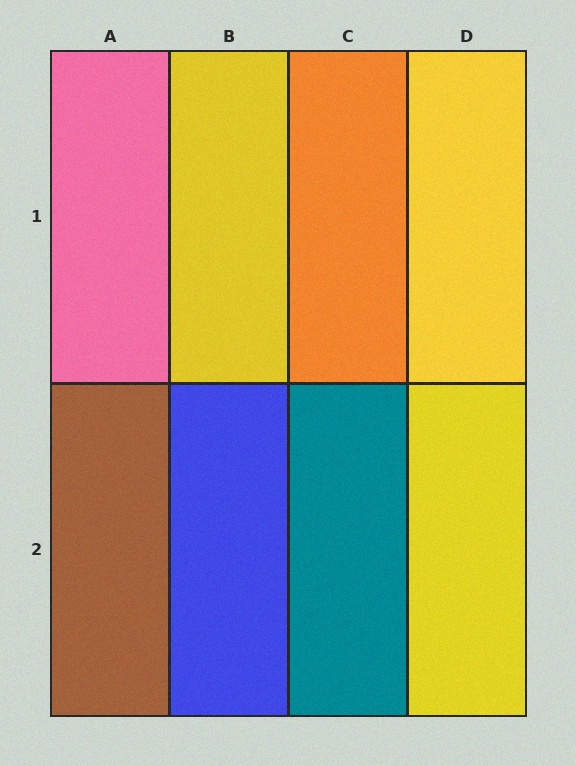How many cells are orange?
1 cell is orange.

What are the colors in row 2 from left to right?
Brown, blue, teal, yellow.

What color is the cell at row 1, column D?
Yellow.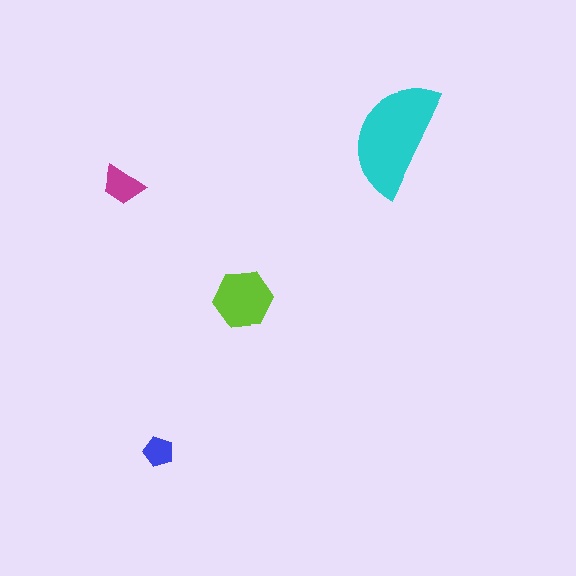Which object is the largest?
The cyan semicircle.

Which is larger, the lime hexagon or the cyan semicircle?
The cyan semicircle.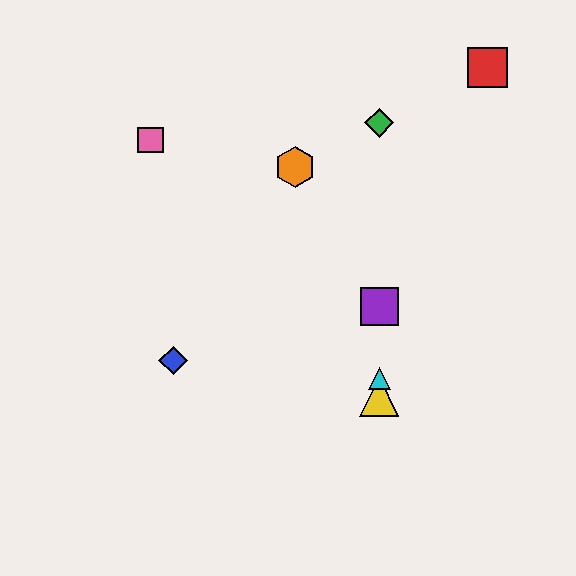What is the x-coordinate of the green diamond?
The green diamond is at x≈379.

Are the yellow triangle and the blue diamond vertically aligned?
No, the yellow triangle is at x≈379 and the blue diamond is at x≈173.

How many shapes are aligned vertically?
4 shapes (the green diamond, the yellow triangle, the purple square, the cyan triangle) are aligned vertically.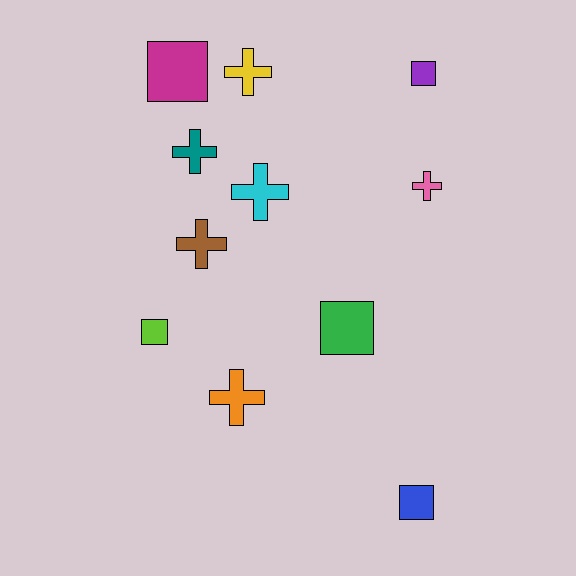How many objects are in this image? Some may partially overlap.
There are 11 objects.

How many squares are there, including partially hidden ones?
There are 5 squares.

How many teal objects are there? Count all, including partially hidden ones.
There is 1 teal object.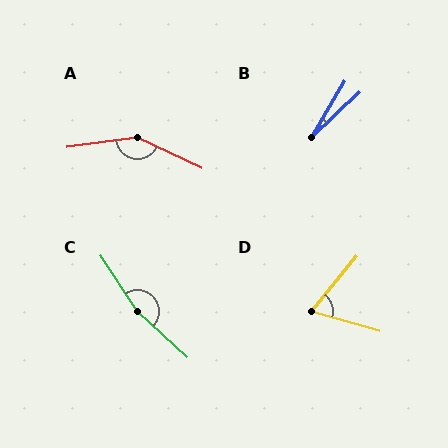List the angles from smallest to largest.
B (16°), D (66°), A (147°), C (166°).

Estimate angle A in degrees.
Approximately 147 degrees.